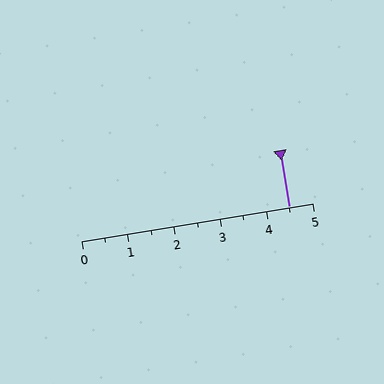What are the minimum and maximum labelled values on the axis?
The axis runs from 0 to 5.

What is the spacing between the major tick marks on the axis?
The major ticks are spaced 1 apart.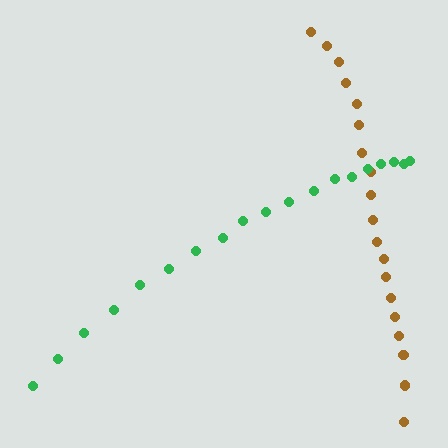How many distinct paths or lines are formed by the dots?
There are 2 distinct paths.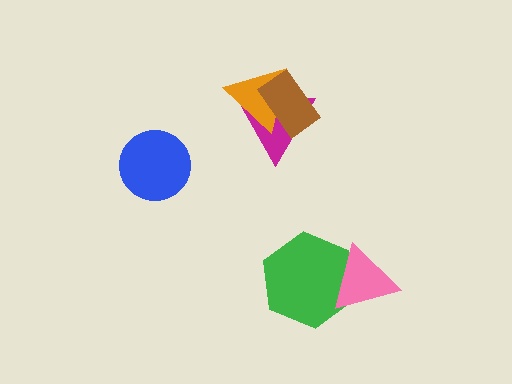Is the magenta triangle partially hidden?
Yes, it is partially covered by another shape.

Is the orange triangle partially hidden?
Yes, it is partially covered by another shape.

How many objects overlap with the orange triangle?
2 objects overlap with the orange triangle.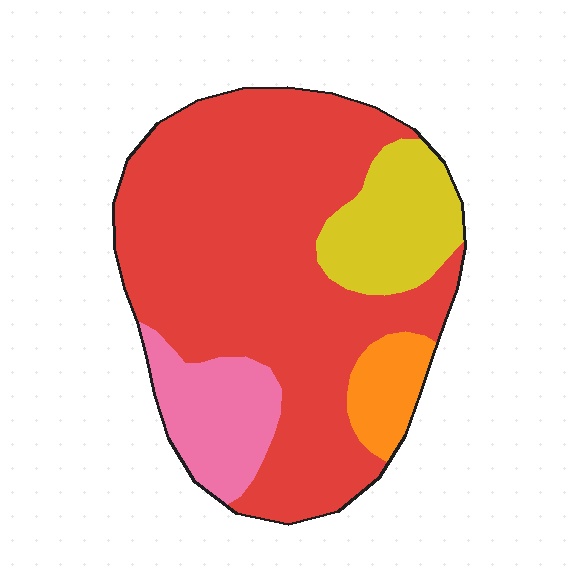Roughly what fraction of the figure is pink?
Pink takes up about one eighth (1/8) of the figure.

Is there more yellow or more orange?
Yellow.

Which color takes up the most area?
Red, at roughly 65%.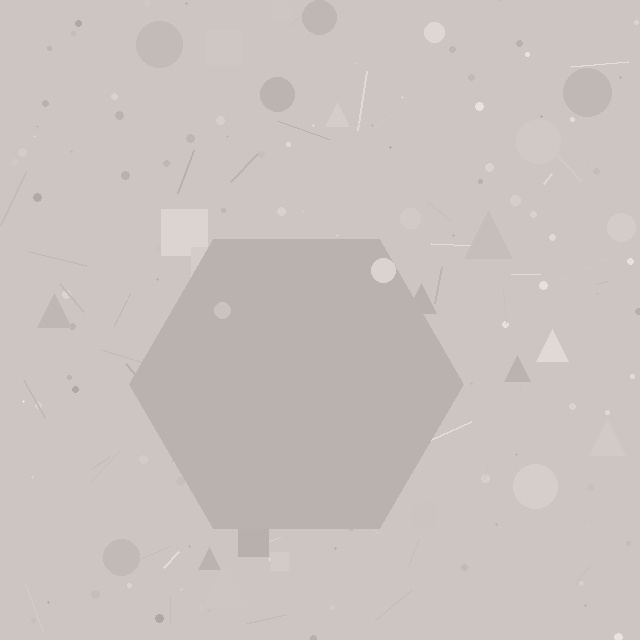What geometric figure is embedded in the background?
A hexagon is embedded in the background.